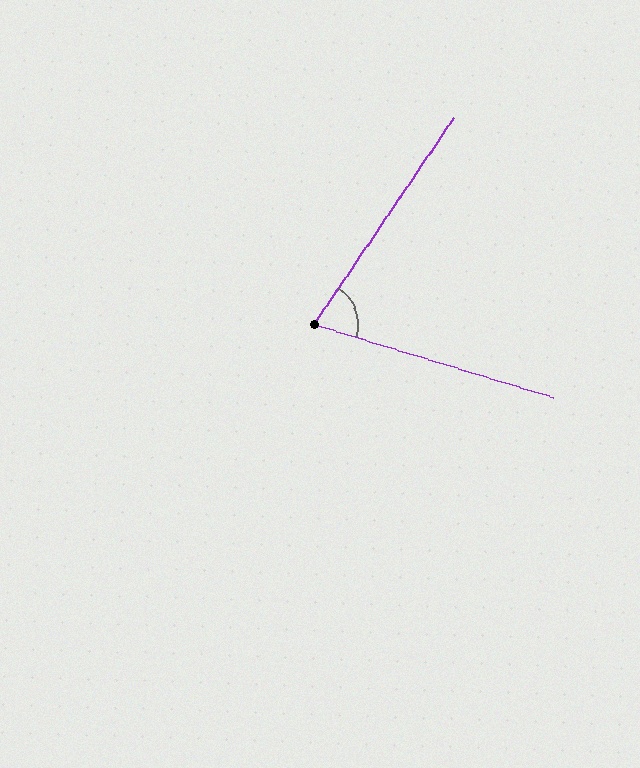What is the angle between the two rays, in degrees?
Approximately 73 degrees.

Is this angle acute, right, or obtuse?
It is acute.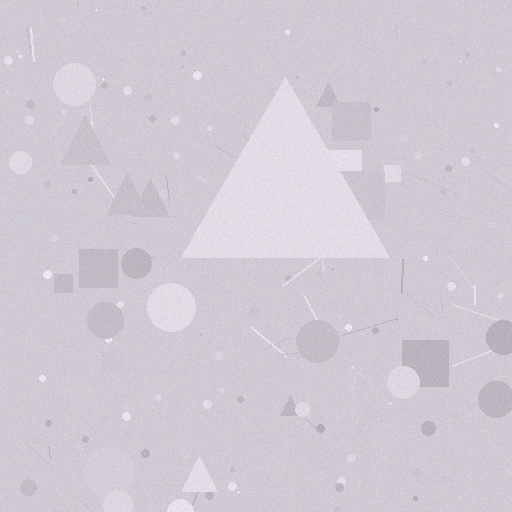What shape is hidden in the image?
A triangle is hidden in the image.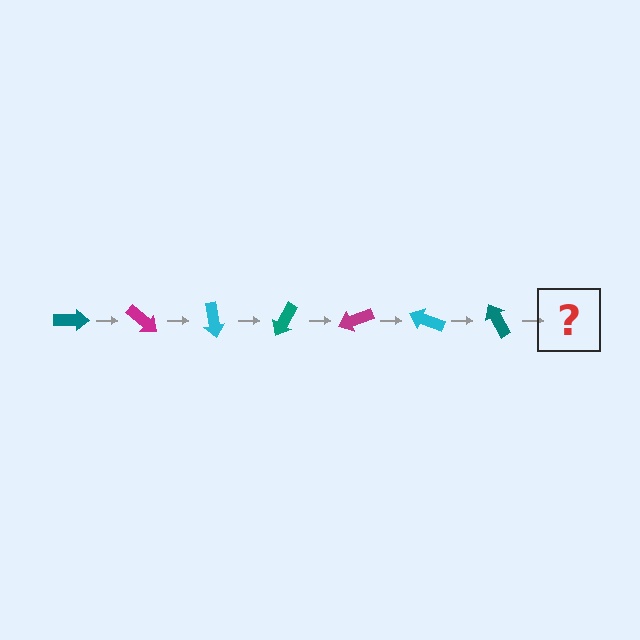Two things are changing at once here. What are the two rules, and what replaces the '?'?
The two rules are that it rotates 40 degrees each step and the color cycles through teal, magenta, and cyan. The '?' should be a magenta arrow, rotated 280 degrees from the start.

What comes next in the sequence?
The next element should be a magenta arrow, rotated 280 degrees from the start.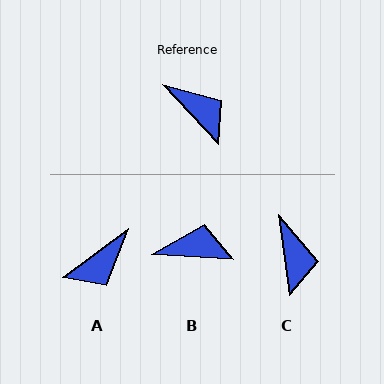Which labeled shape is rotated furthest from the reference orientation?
A, about 96 degrees away.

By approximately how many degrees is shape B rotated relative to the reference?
Approximately 44 degrees counter-clockwise.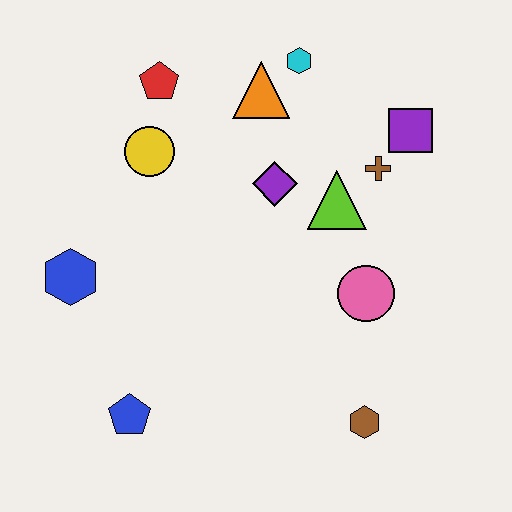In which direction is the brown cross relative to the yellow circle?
The brown cross is to the right of the yellow circle.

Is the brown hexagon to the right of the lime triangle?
Yes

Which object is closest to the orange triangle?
The cyan hexagon is closest to the orange triangle.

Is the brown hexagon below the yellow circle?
Yes